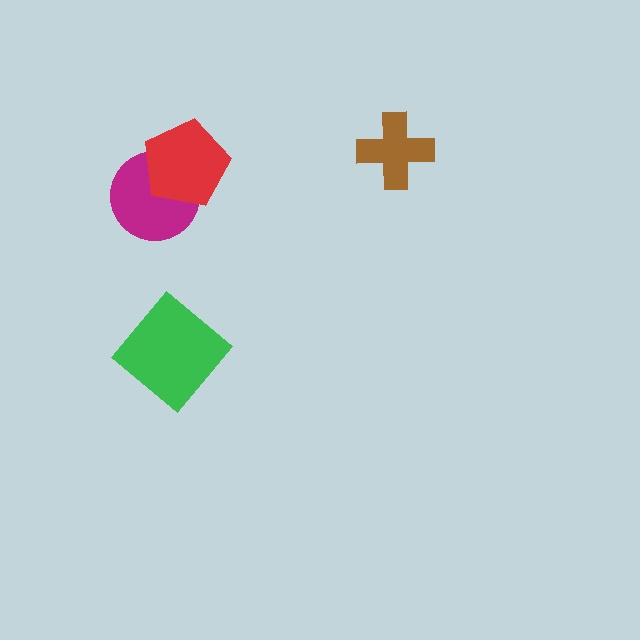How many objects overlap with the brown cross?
0 objects overlap with the brown cross.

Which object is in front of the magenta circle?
The red pentagon is in front of the magenta circle.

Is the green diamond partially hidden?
No, no other shape covers it.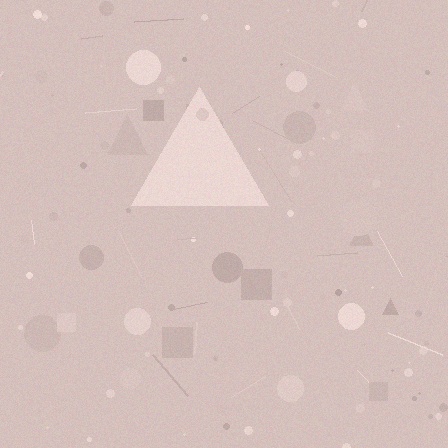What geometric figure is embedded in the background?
A triangle is embedded in the background.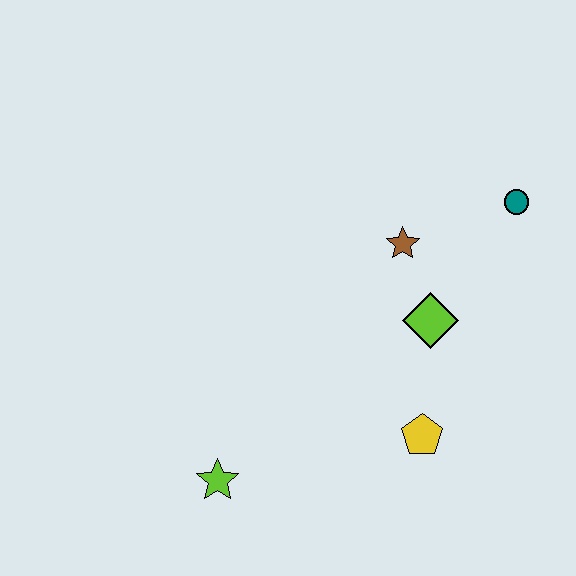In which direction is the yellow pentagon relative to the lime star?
The yellow pentagon is to the right of the lime star.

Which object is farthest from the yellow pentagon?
The teal circle is farthest from the yellow pentagon.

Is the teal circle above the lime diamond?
Yes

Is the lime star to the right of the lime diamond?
No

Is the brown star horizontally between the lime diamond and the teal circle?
No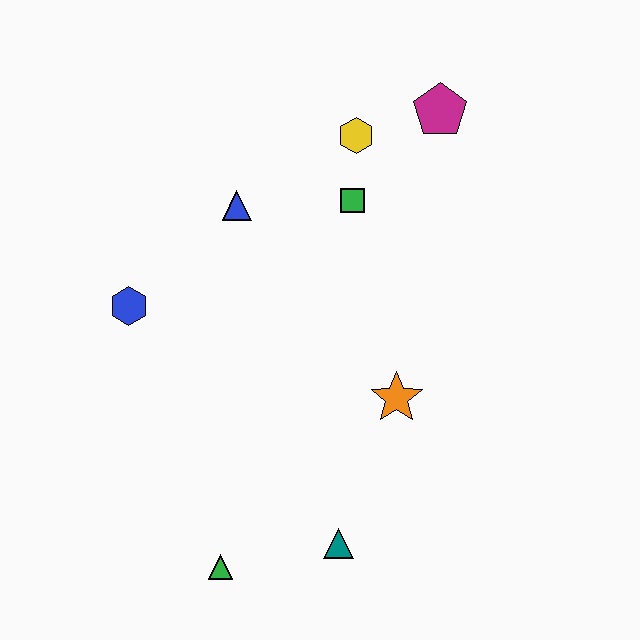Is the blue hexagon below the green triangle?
No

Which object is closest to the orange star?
The teal triangle is closest to the orange star.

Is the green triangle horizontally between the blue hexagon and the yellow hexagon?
Yes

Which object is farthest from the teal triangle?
The magenta pentagon is farthest from the teal triangle.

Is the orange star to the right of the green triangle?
Yes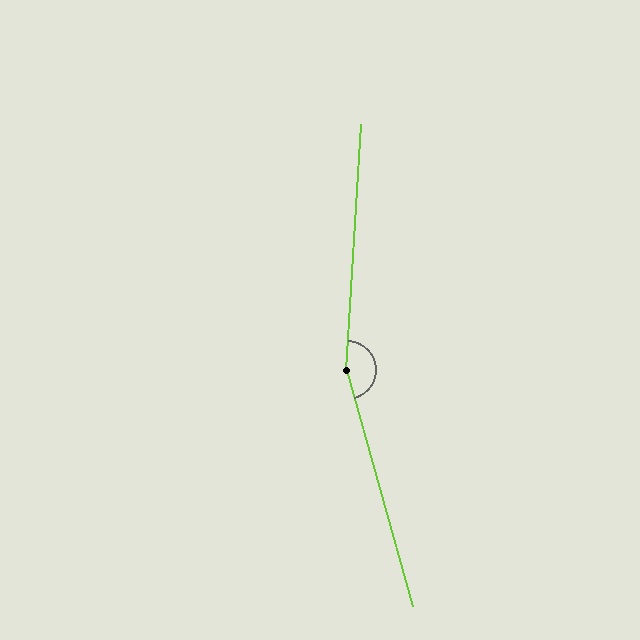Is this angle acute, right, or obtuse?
It is obtuse.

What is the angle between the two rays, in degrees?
Approximately 161 degrees.